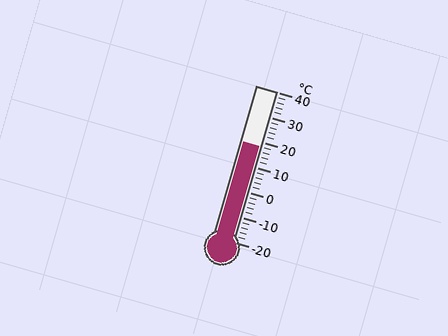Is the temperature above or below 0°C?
The temperature is above 0°C.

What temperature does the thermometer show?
The thermometer shows approximately 18°C.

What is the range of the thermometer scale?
The thermometer scale ranges from -20°C to 40°C.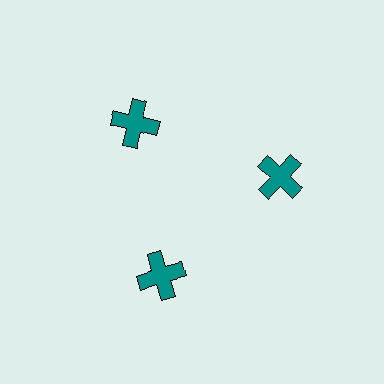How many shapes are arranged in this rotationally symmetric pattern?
There are 3 shapes, arranged in 3 groups of 1.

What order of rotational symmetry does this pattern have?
This pattern has 3-fold rotational symmetry.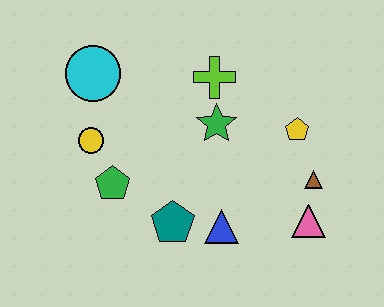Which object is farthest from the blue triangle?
The cyan circle is farthest from the blue triangle.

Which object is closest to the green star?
The lime cross is closest to the green star.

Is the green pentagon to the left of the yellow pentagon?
Yes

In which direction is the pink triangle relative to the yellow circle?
The pink triangle is to the right of the yellow circle.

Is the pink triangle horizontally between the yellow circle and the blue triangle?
No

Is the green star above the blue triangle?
Yes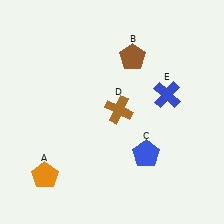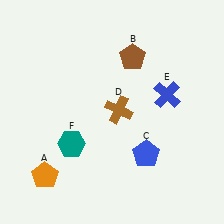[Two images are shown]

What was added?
A teal hexagon (F) was added in Image 2.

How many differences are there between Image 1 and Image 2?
There is 1 difference between the two images.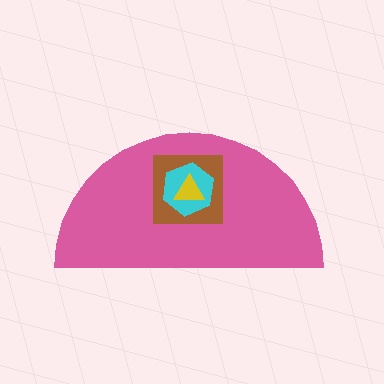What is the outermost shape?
The pink semicircle.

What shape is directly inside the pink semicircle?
The brown square.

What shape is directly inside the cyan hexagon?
The yellow triangle.